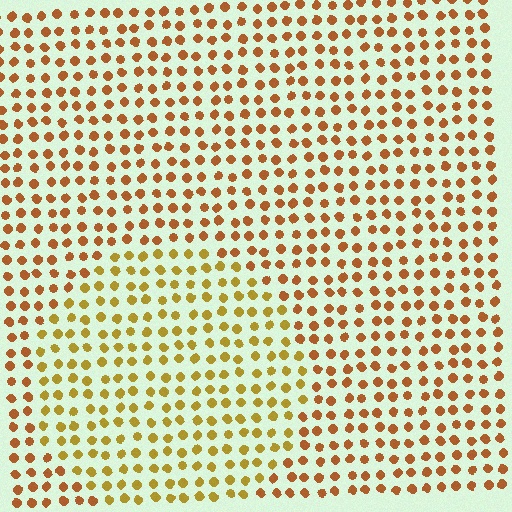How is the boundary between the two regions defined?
The boundary is defined purely by a slight shift in hue (about 26 degrees). Spacing, size, and orientation are identical on both sides.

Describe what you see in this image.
The image is filled with small brown elements in a uniform arrangement. A circle-shaped region is visible where the elements are tinted to a slightly different hue, forming a subtle color boundary.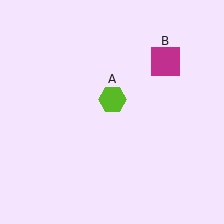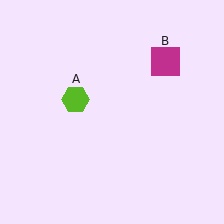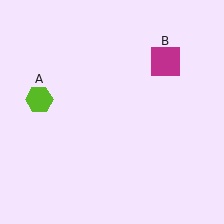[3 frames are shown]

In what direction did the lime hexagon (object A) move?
The lime hexagon (object A) moved left.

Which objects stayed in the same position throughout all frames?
Magenta square (object B) remained stationary.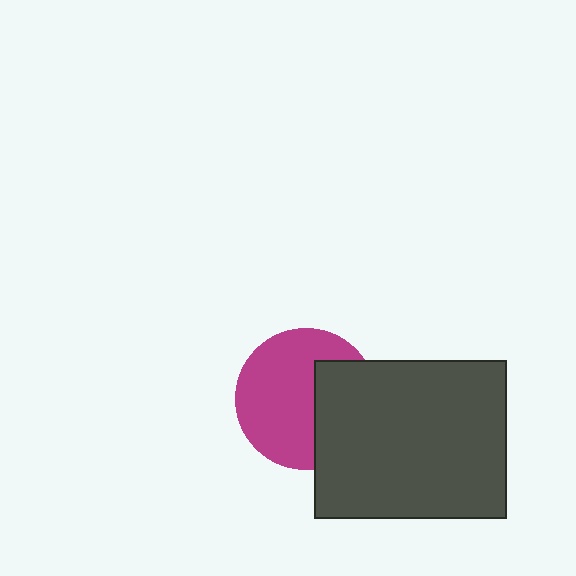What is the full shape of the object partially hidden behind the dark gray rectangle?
The partially hidden object is a magenta circle.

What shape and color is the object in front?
The object in front is a dark gray rectangle.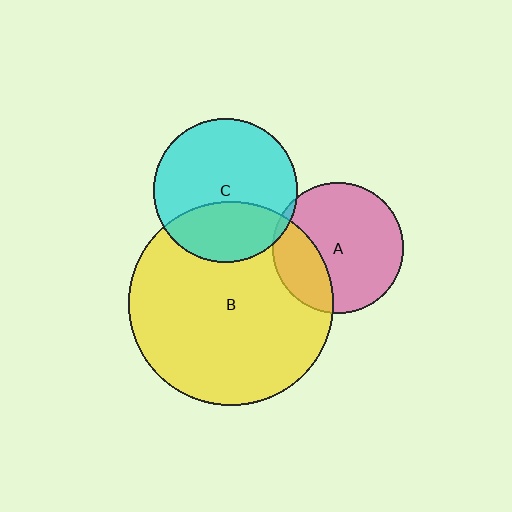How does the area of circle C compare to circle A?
Approximately 1.2 times.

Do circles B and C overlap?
Yes.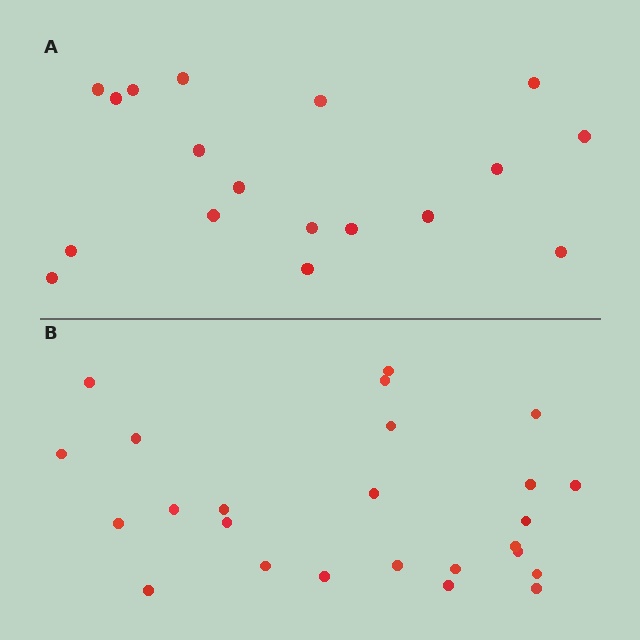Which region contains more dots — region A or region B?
Region B (the bottom region) has more dots.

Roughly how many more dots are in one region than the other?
Region B has roughly 8 or so more dots than region A.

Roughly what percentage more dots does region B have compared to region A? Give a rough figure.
About 40% more.